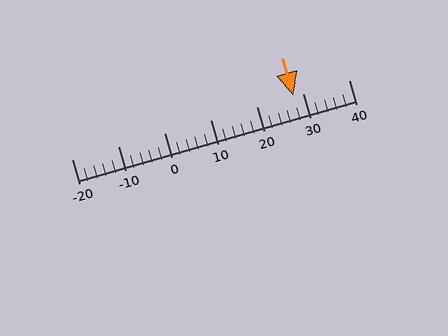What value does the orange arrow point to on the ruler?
The orange arrow points to approximately 28.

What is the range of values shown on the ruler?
The ruler shows values from -20 to 40.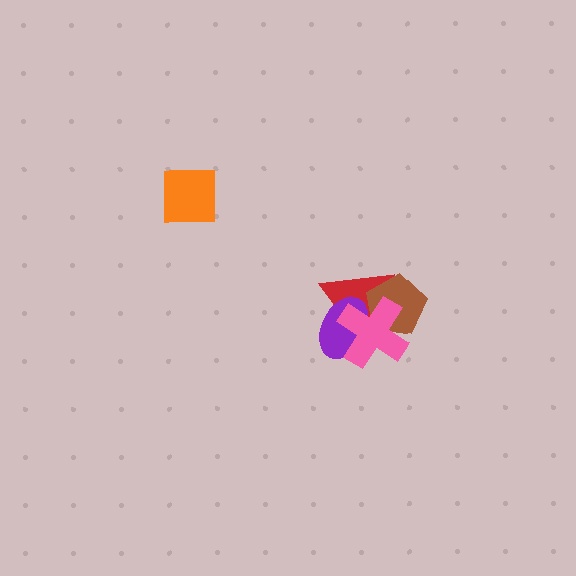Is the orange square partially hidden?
No, no other shape covers it.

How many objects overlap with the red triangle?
3 objects overlap with the red triangle.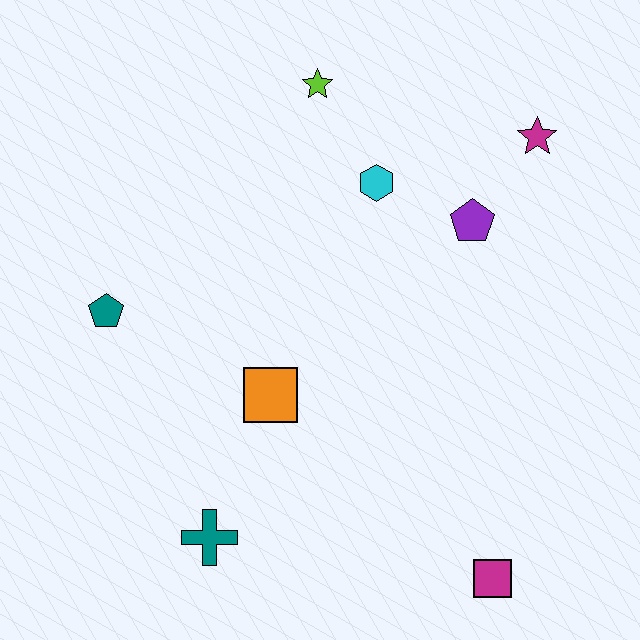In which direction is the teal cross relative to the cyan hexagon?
The teal cross is below the cyan hexagon.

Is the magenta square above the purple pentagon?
No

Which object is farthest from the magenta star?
The teal cross is farthest from the magenta star.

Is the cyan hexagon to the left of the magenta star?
Yes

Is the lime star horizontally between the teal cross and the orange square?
No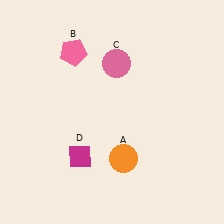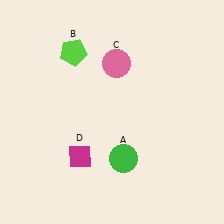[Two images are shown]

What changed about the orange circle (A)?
In Image 1, A is orange. In Image 2, it changed to green.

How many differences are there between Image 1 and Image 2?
There are 2 differences between the two images.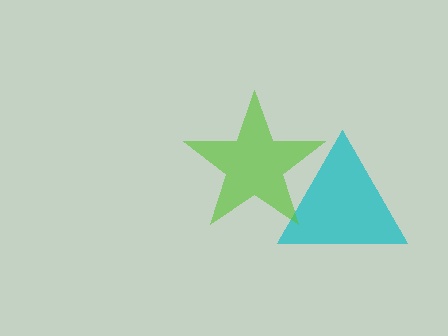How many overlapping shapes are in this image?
There are 2 overlapping shapes in the image.